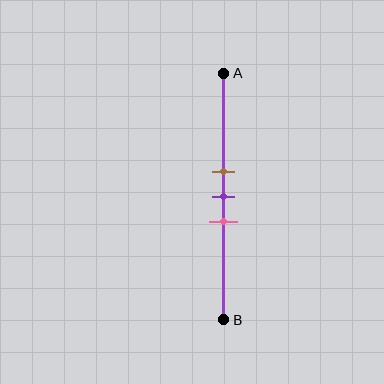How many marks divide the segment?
There are 3 marks dividing the segment.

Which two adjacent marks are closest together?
The brown and purple marks are the closest adjacent pair.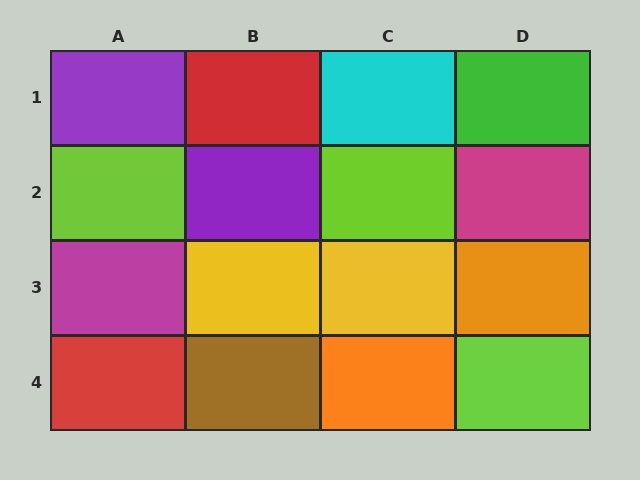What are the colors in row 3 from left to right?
Magenta, yellow, yellow, orange.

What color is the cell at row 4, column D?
Lime.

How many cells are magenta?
2 cells are magenta.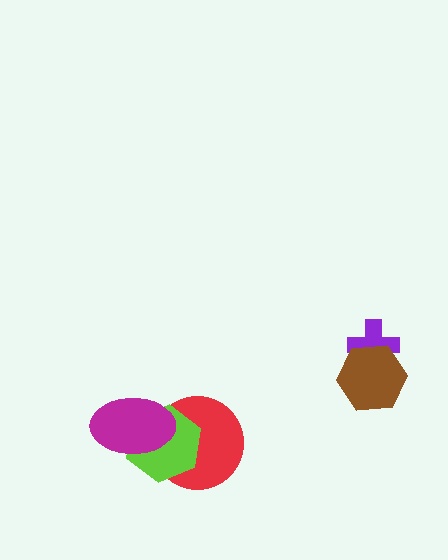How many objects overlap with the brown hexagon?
1 object overlaps with the brown hexagon.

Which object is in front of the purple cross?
The brown hexagon is in front of the purple cross.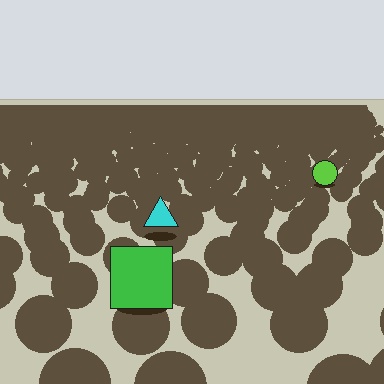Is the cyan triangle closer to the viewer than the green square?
No. The green square is closer — you can tell from the texture gradient: the ground texture is coarser near it.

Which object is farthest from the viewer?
The lime circle is farthest from the viewer. It appears smaller and the ground texture around it is denser.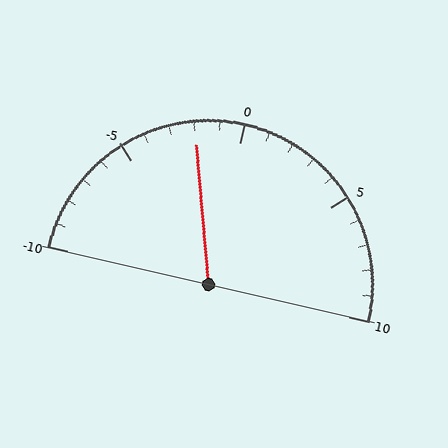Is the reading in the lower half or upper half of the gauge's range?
The reading is in the lower half of the range (-10 to 10).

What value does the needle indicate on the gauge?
The needle indicates approximately -2.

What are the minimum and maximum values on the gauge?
The gauge ranges from -10 to 10.